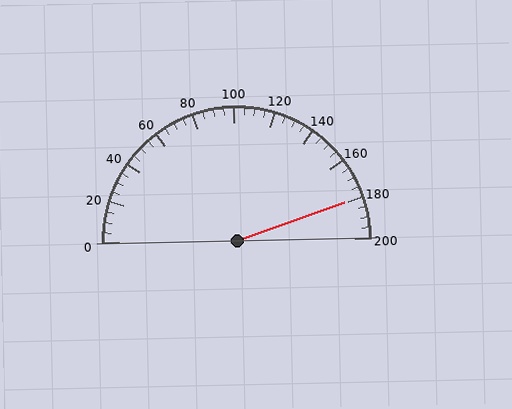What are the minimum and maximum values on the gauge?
The gauge ranges from 0 to 200.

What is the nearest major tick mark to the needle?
The nearest major tick mark is 180.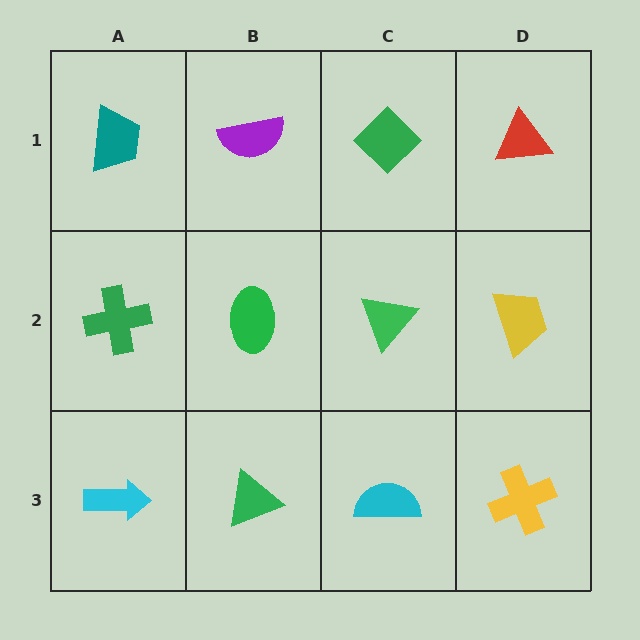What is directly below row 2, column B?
A green triangle.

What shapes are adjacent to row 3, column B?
A green ellipse (row 2, column B), a cyan arrow (row 3, column A), a cyan semicircle (row 3, column C).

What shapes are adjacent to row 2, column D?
A red triangle (row 1, column D), a yellow cross (row 3, column D), a green triangle (row 2, column C).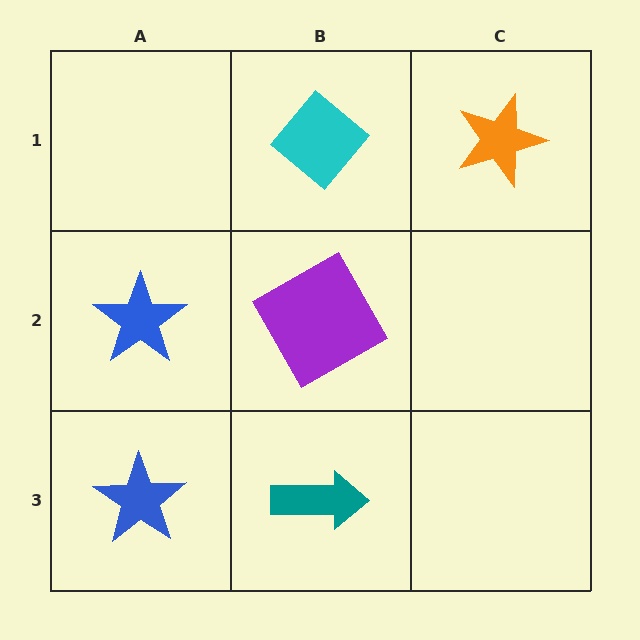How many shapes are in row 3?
2 shapes.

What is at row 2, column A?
A blue star.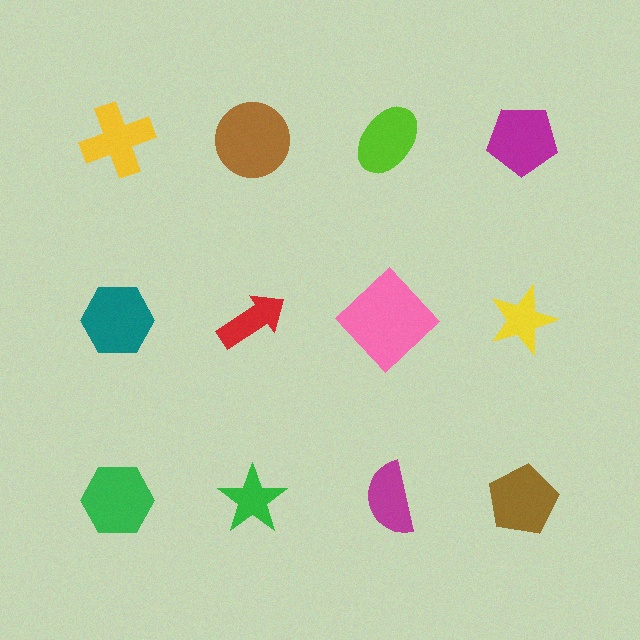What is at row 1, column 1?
A yellow cross.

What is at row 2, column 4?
A yellow star.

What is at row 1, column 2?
A brown circle.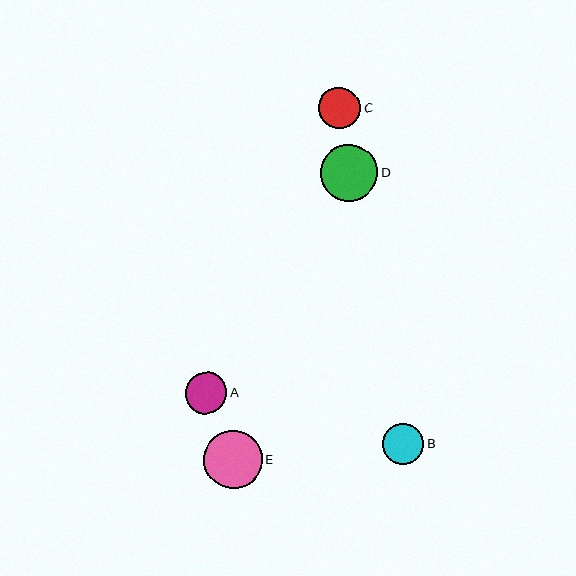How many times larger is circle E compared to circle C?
Circle E is approximately 1.4 times the size of circle C.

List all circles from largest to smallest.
From largest to smallest: E, D, C, A, B.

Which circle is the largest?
Circle E is the largest with a size of approximately 58 pixels.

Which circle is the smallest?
Circle B is the smallest with a size of approximately 41 pixels.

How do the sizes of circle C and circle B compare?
Circle C and circle B are approximately the same size.